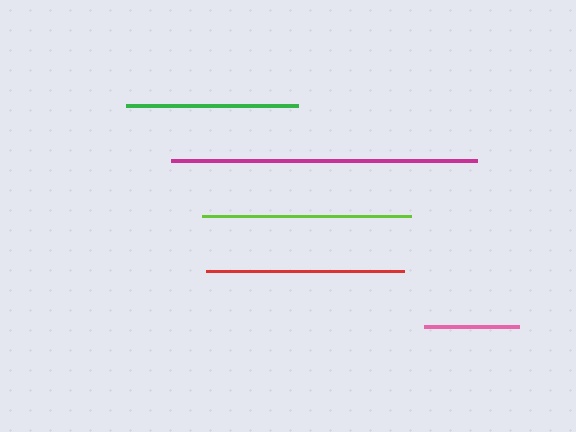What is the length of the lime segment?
The lime segment is approximately 209 pixels long.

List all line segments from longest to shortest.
From longest to shortest: magenta, lime, red, green, pink.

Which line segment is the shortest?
The pink line is the shortest at approximately 95 pixels.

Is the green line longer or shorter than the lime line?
The lime line is longer than the green line.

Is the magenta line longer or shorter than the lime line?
The magenta line is longer than the lime line.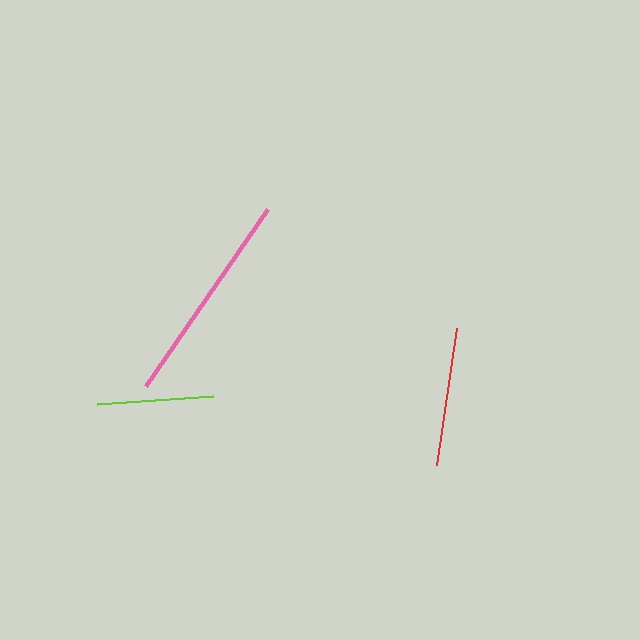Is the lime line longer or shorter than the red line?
The red line is longer than the lime line.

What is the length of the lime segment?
The lime segment is approximately 116 pixels long.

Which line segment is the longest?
The pink line is the longest at approximately 215 pixels.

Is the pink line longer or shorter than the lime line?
The pink line is longer than the lime line.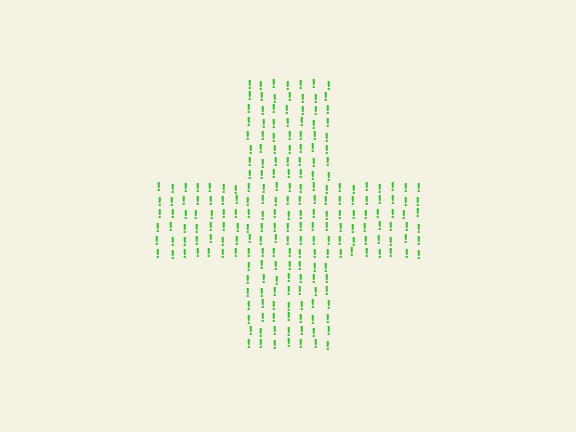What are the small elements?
The small elements are exclamation marks.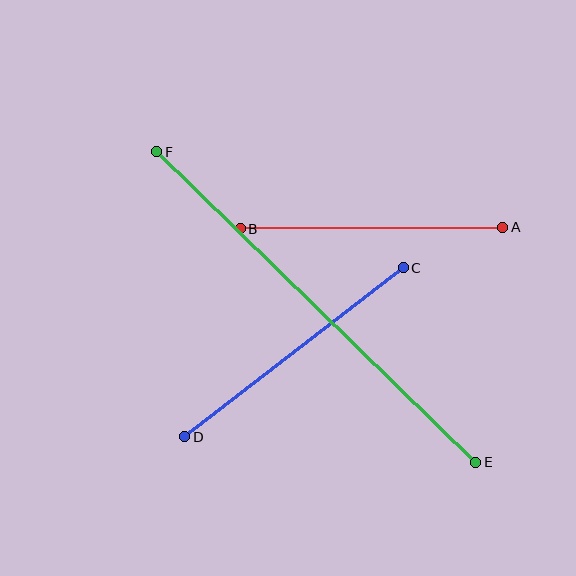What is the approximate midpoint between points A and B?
The midpoint is at approximately (372, 228) pixels.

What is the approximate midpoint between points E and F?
The midpoint is at approximately (316, 307) pixels.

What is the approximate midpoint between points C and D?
The midpoint is at approximately (294, 352) pixels.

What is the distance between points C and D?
The distance is approximately 277 pixels.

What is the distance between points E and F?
The distance is approximately 445 pixels.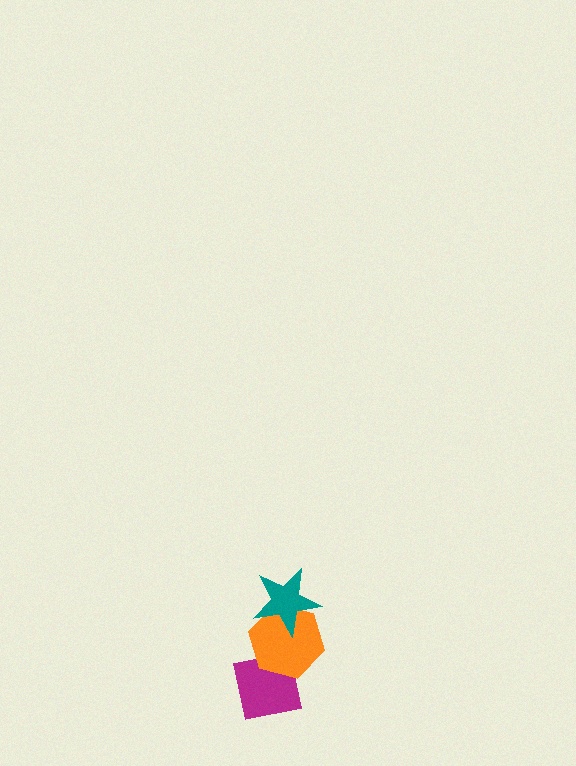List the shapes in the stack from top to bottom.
From top to bottom: the teal star, the orange hexagon, the magenta square.